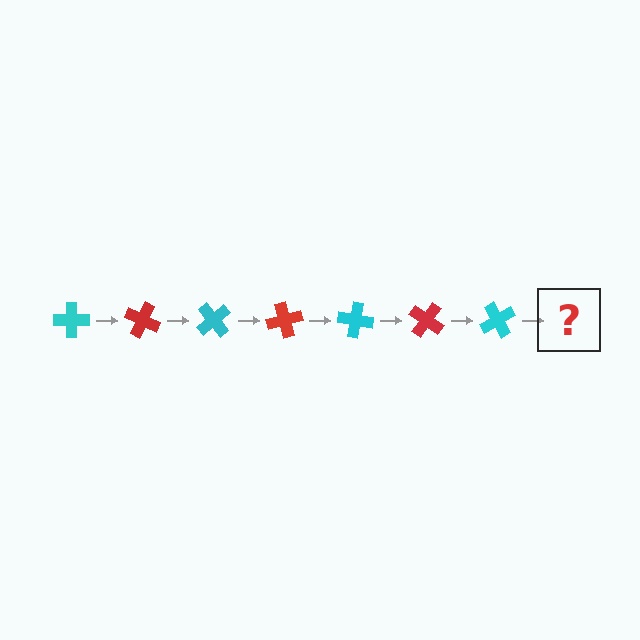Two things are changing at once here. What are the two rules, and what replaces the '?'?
The two rules are that it rotates 25 degrees each step and the color cycles through cyan and red. The '?' should be a red cross, rotated 175 degrees from the start.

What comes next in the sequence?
The next element should be a red cross, rotated 175 degrees from the start.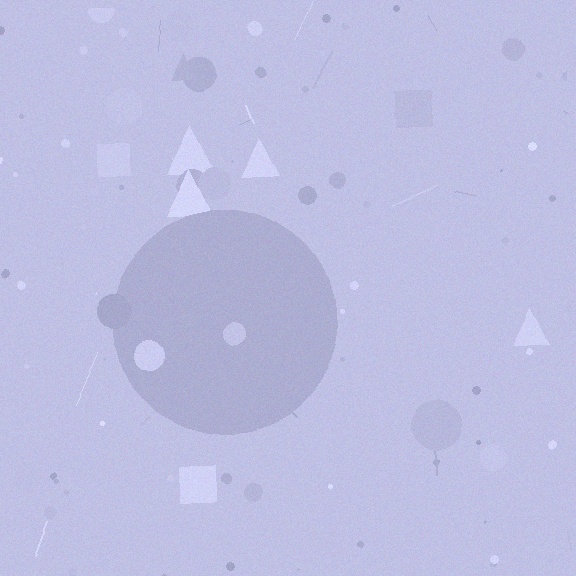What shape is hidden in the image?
A circle is hidden in the image.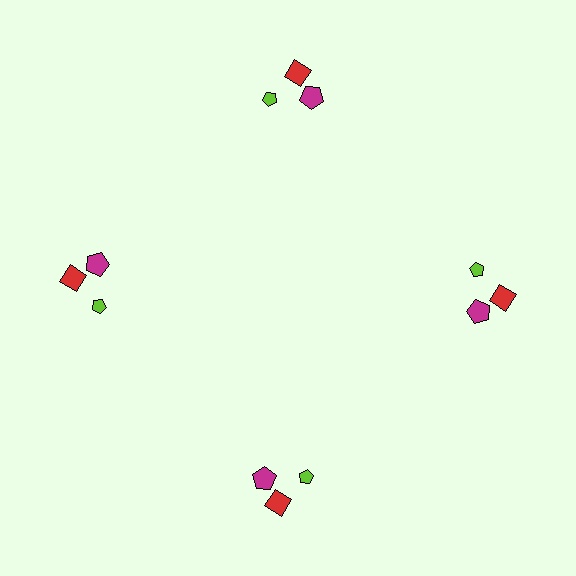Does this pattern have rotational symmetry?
Yes, this pattern has 4-fold rotational symmetry. It looks the same after rotating 90 degrees around the center.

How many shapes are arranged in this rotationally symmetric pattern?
There are 12 shapes, arranged in 4 groups of 3.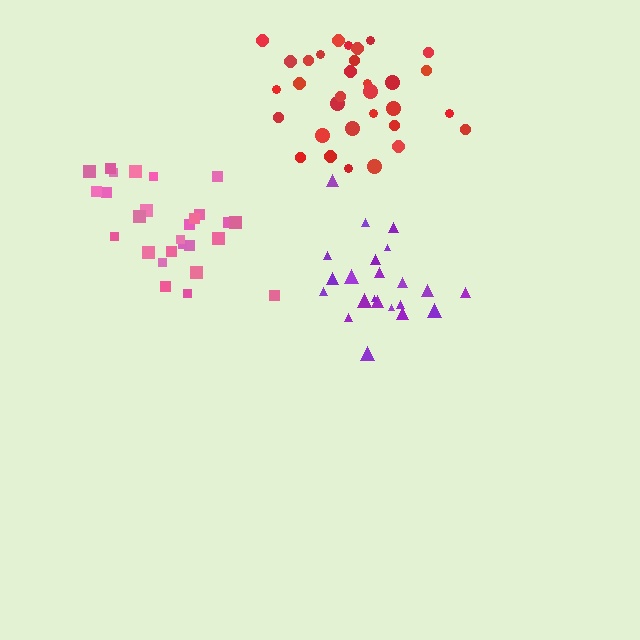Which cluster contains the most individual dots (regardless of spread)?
Red (32).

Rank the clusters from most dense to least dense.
red, pink, purple.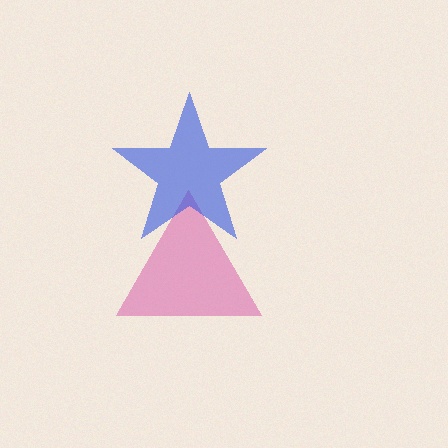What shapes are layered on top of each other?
The layered shapes are: a magenta triangle, a blue star.